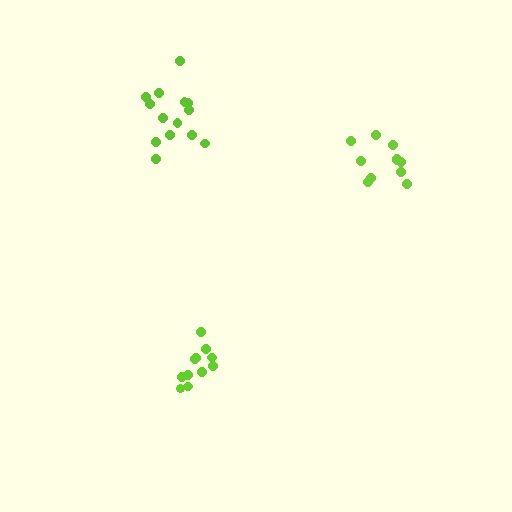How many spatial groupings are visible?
There are 3 spatial groupings.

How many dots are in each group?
Group 1: 11 dots, Group 2: 14 dots, Group 3: 12 dots (37 total).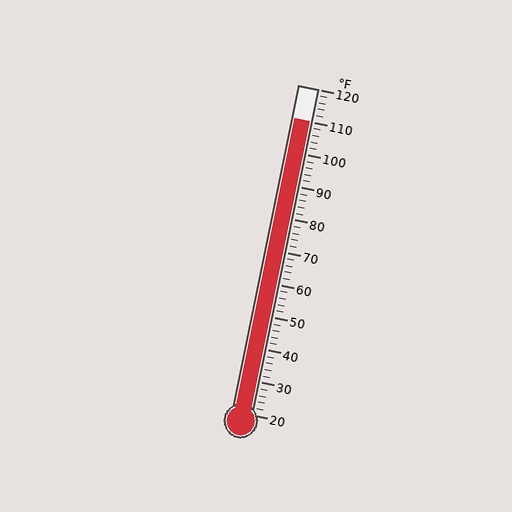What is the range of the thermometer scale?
The thermometer scale ranges from 20°F to 120°F.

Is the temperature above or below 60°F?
The temperature is above 60°F.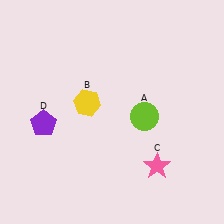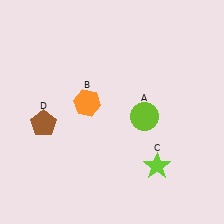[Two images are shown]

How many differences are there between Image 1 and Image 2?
There are 3 differences between the two images.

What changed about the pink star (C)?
In Image 1, C is pink. In Image 2, it changed to lime.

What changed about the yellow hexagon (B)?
In Image 1, B is yellow. In Image 2, it changed to orange.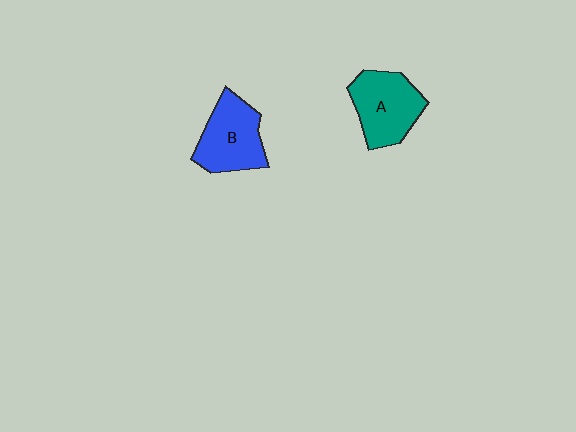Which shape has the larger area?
Shape B (blue).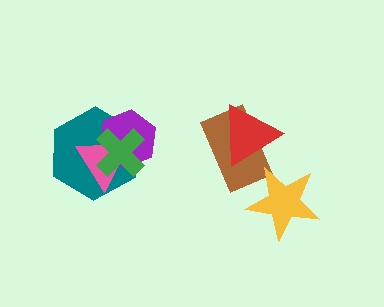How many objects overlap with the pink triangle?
3 objects overlap with the pink triangle.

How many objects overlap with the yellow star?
0 objects overlap with the yellow star.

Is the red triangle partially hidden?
No, no other shape covers it.